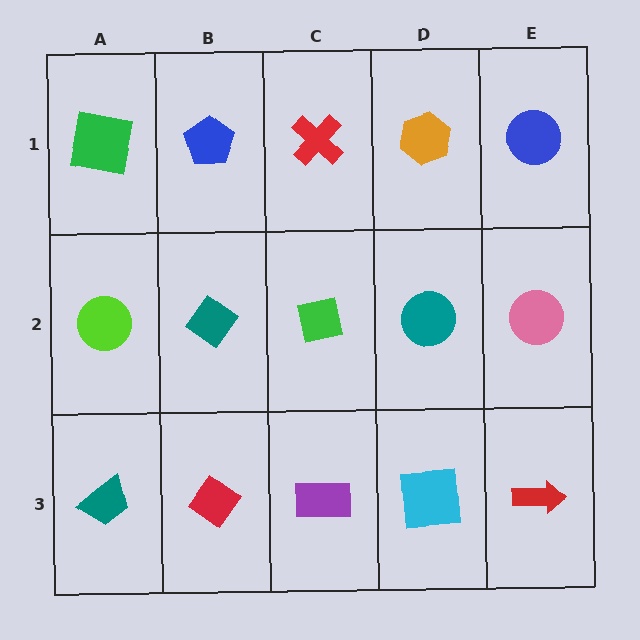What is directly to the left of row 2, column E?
A teal circle.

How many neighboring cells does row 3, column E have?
2.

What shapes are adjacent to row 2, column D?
An orange hexagon (row 1, column D), a cyan square (row 3, column D), a green square (row 2, column C), a pink circle (row 2, column E).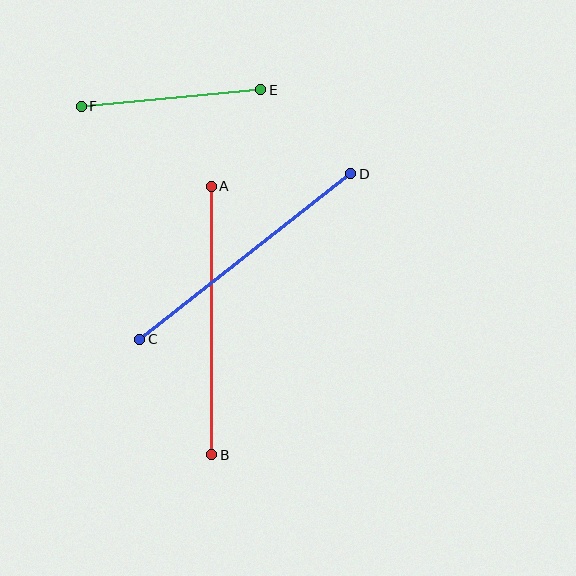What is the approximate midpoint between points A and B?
The midpoint is at approximately (211, 320) pixels.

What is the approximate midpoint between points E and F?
The midpoint is at approximately (171, 98) pixels.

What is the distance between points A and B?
The distance is approximately 268 pixels.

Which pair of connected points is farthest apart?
Points C and D are farthest apart.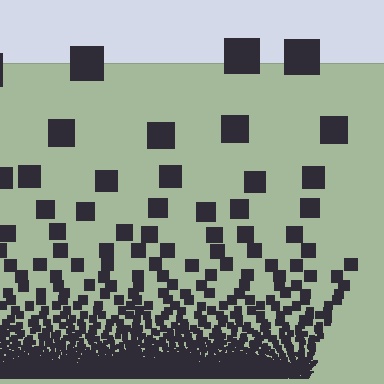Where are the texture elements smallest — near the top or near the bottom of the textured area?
Near the bottom.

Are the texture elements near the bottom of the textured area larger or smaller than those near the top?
Smaller. The gradient is inverted — elements near the bottom are smaller and denser.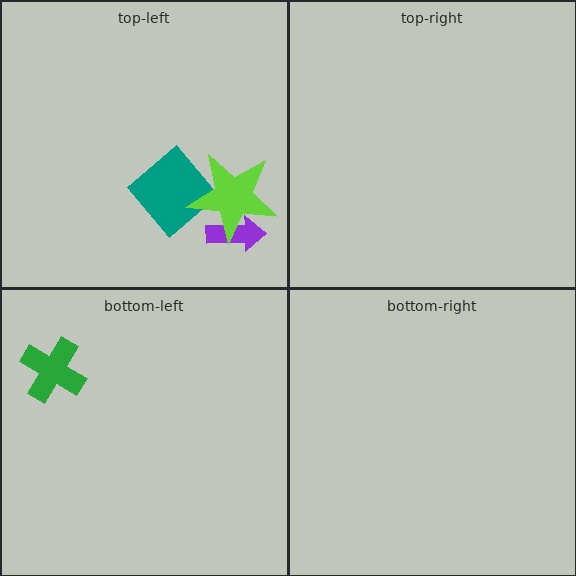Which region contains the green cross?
The bottom-left region.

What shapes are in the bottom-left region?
The green cross.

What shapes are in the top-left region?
The teal diamond, the purple arrow, the lime star.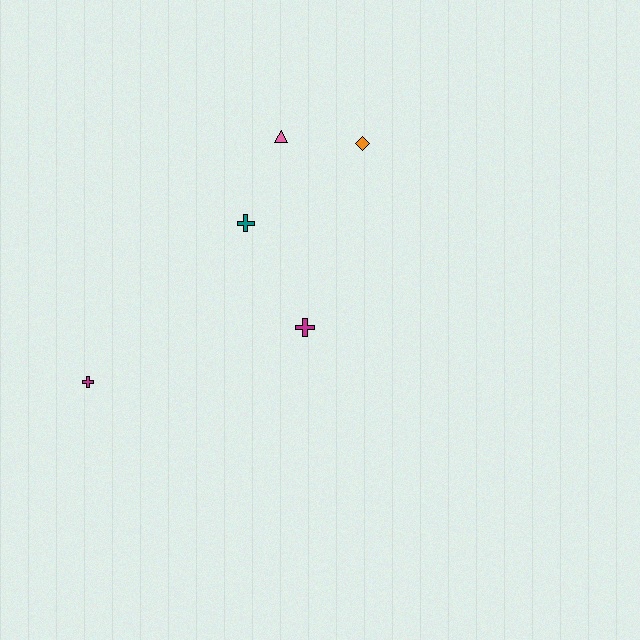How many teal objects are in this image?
There is 1 teal object.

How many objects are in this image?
There are 5 objects.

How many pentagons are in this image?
There are no pentagons.